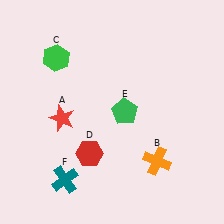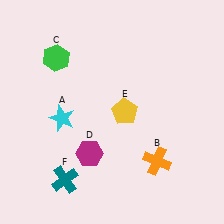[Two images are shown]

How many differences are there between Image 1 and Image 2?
There are 3 differences between the two images.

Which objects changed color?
A changed from red to cyan. D changed from red to magenta. E changed from green to yellow.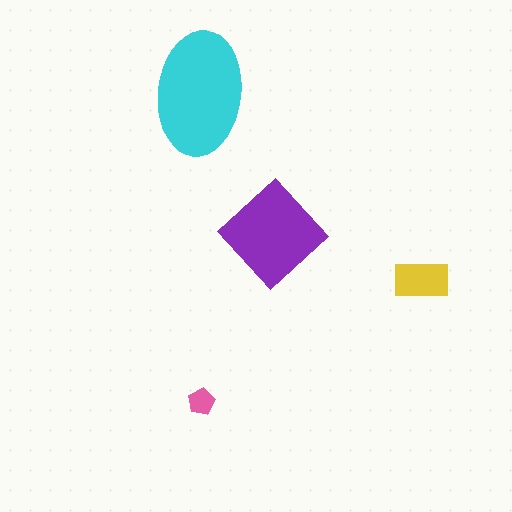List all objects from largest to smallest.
The cyan ellipse, the purple diamond, the yellow rectangle, the pink pentagon.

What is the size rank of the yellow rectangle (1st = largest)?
3rd.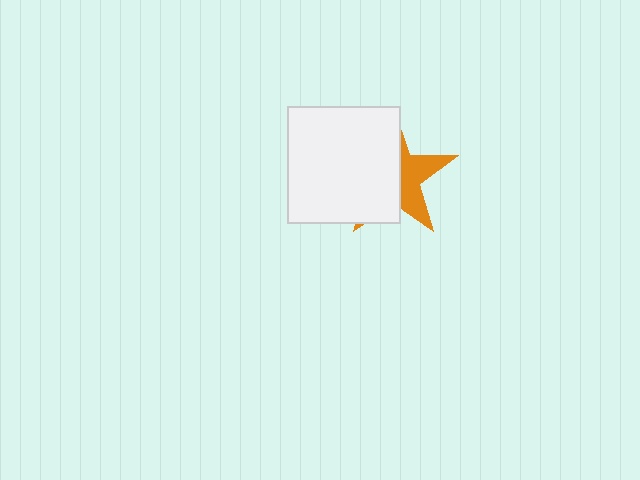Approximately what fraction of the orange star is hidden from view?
Roughly 62% of the orange star is hidden behind the white rectangle.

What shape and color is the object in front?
The object in front is a white rectangle.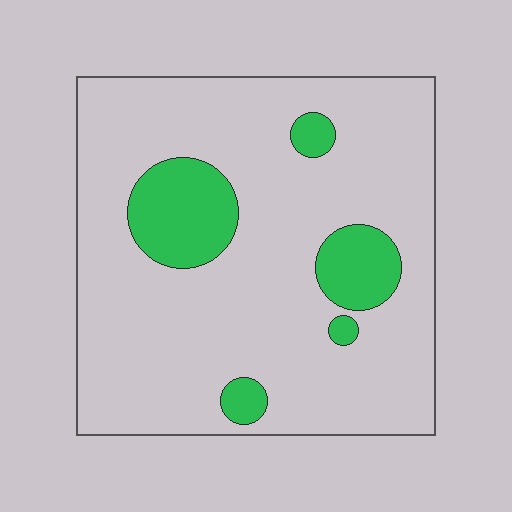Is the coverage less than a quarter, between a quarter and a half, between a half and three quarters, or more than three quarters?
Less than a quarter.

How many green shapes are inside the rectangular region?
5.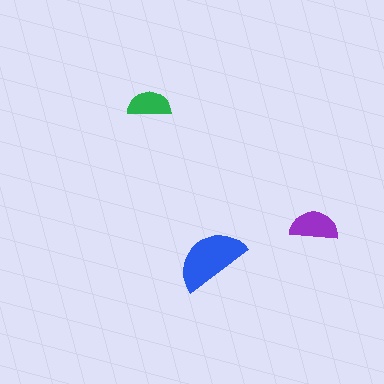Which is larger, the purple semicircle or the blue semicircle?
The blue one.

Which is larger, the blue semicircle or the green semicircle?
The blue one.